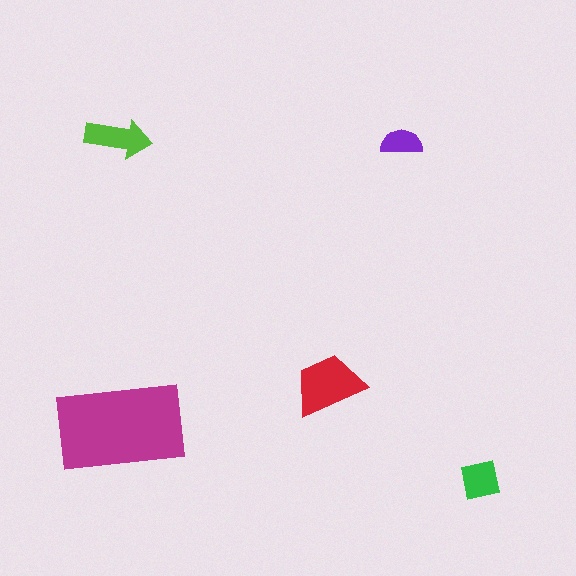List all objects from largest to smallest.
The magenta rectangle, the red trapezoid, the lime arrow, the green square, the purple semicircle.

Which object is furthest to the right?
The green square is rightmost.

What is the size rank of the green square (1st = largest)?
4th.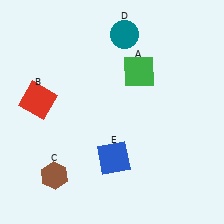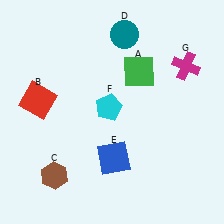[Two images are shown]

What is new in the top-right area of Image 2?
A magenta cross (G) was added in the top-right area of Image 2.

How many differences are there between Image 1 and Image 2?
There are 2 differences between the two images.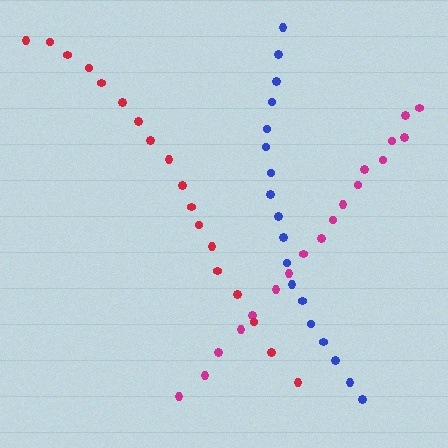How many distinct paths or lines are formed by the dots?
There are 3 distinct paths.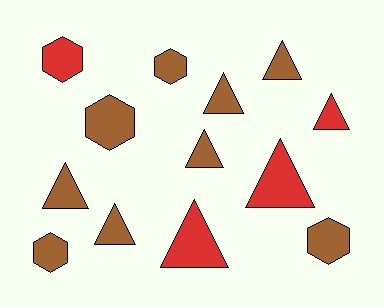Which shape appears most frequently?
Triangle, with 8 objects.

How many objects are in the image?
There are 13 objects.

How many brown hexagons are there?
There are 4 brown hexagons.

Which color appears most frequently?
Brown, with 9 objects.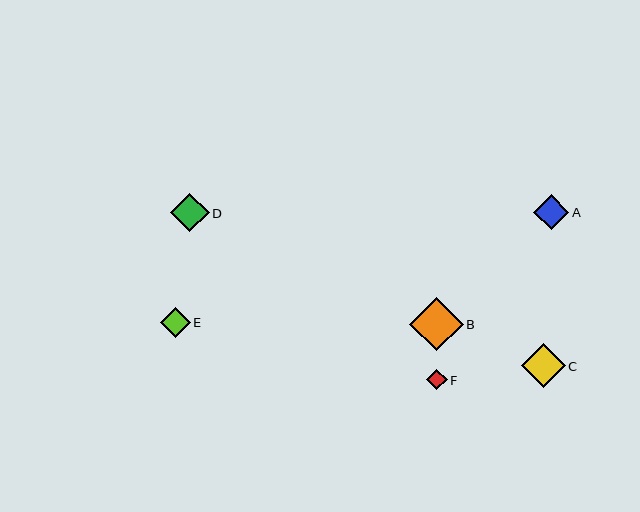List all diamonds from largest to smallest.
From largest to smallest: B, C, D, A, E, F.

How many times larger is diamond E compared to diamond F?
Diamond E is approximately 1.5 times the size of diamond F.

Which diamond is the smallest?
Diamond F is the smallest with a size of approximately 20 pixels.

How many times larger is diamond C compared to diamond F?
Diamond C is approximately 2.1 times the size of diamond F.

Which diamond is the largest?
Diamond B is the largest with a size of approximately 54 pixels.